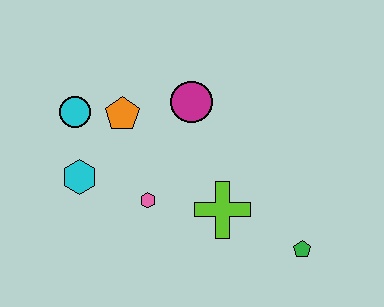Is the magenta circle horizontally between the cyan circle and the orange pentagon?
No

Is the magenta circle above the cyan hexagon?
Yes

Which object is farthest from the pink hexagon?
The green pentagon is farthest from the pink hexagon.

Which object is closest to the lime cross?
The pink hexagon is closest to the lime cross.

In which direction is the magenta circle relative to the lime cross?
The magenta circle is above the lime cross.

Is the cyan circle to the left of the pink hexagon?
Yes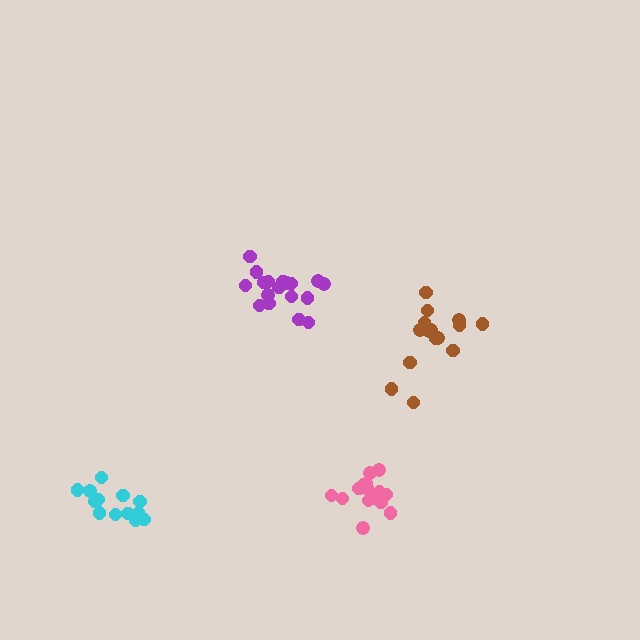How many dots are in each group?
Group 1: 15 dots, Group 2: 18 dots, Group 3: 15 dots, Group 4: 14 dots (62 total).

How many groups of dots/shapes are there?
There are 4 groups.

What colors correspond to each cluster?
The clusters are colored: brown, purple, pink, cyan.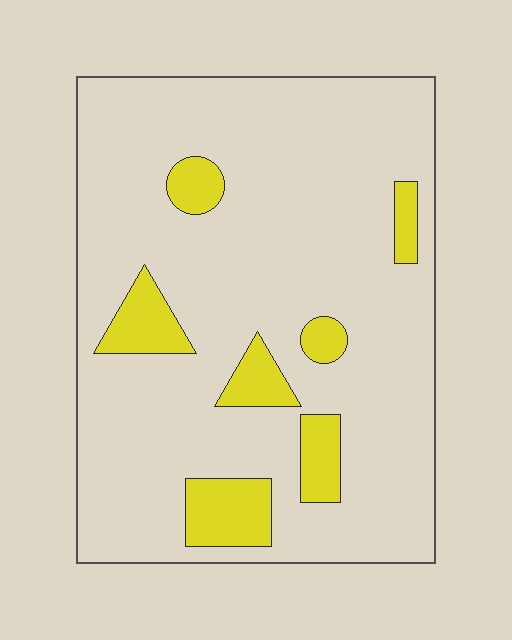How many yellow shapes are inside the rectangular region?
7.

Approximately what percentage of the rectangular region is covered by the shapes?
Approximately 15%.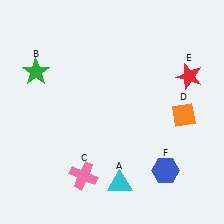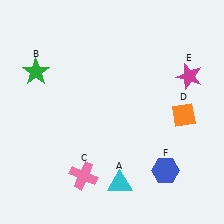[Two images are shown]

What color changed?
The star (E) changed from red in Image 1 to magenta in Image 2.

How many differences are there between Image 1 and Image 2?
There is 1 difference between the two images.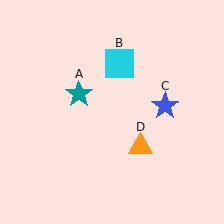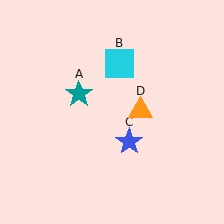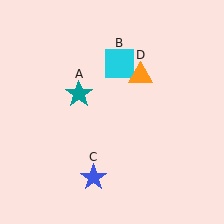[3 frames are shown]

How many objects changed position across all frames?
2 objects changed position: blue star (object C), orange triangle (object D).